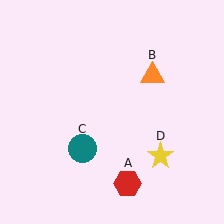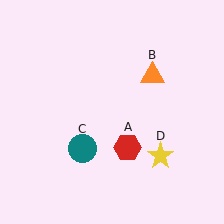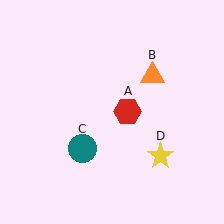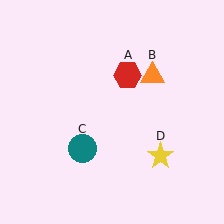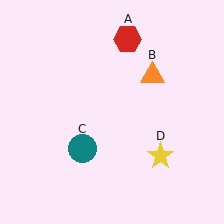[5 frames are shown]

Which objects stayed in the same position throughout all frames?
Orange triangle (object B) and teal circle (object C) and yellow star (object D) remained stationary.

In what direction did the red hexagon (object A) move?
The red hexagon (object A) moved up.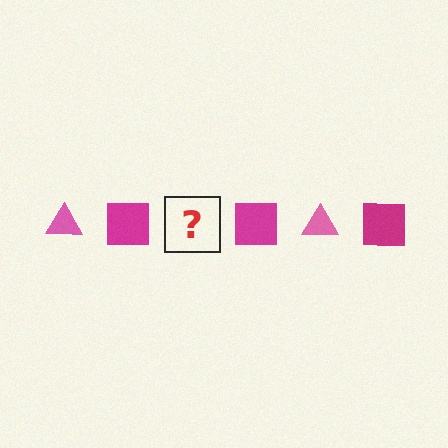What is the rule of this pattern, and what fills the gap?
The rule is that the pattern alternates between pink triangle and magenta square. The gap should be filled with a pink triangle.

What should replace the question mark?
The question mark should be replaced with a pink triangle.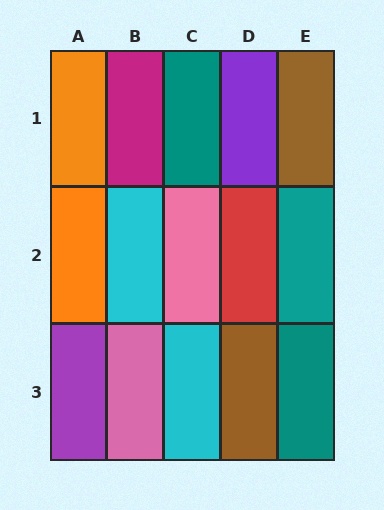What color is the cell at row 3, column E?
Teal.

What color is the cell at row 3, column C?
Cyan.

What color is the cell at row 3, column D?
Brown.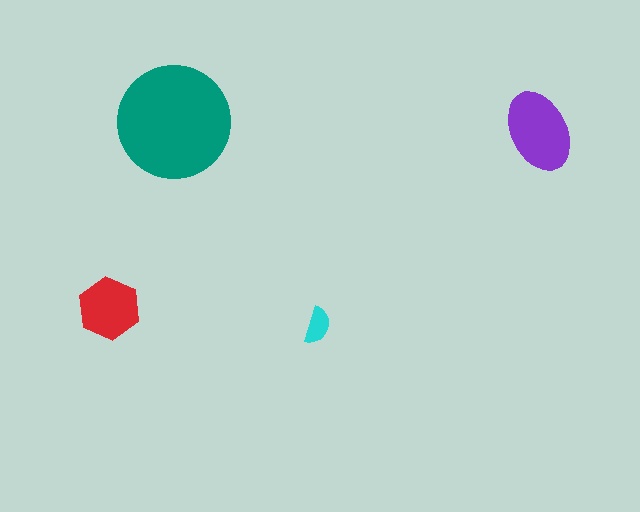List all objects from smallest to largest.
The cyan semicircle, the red hexagon, the purple ellipse, the teal circle.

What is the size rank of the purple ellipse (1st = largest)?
2nd.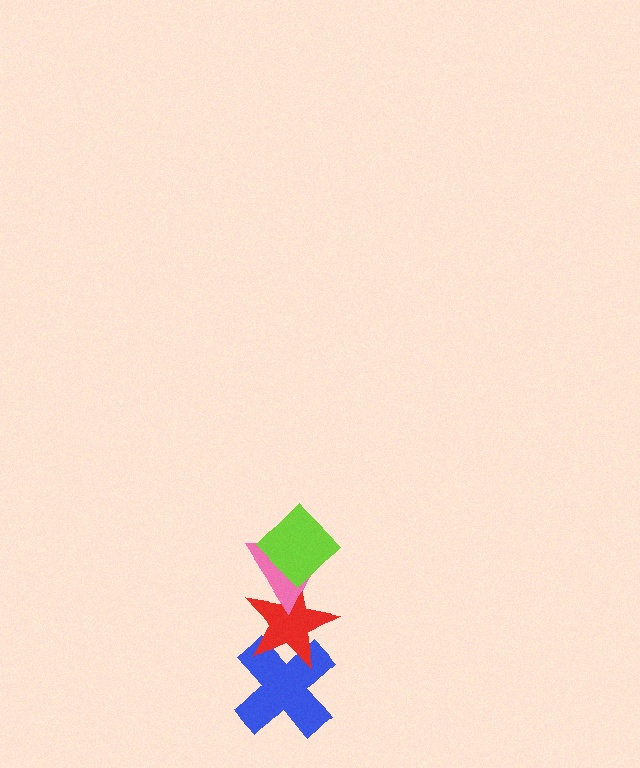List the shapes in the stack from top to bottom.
From top to bottom: the lime diamond, the pink triangle, the red star, the blue cross.